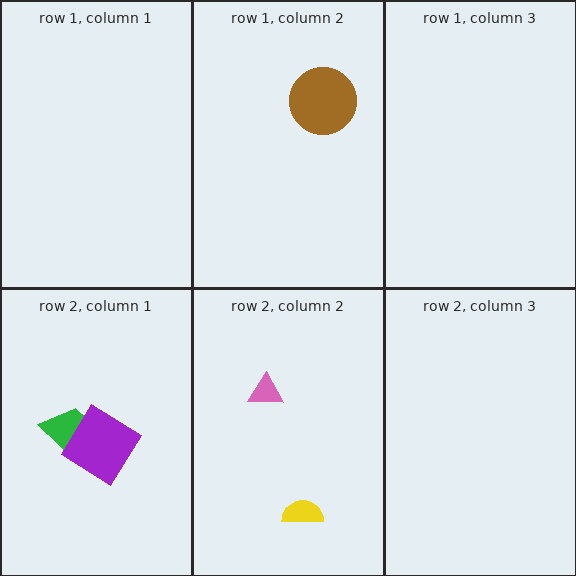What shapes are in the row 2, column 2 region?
The pink triangle, the yellow semicircle.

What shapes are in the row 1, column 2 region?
The brown circle.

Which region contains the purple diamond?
The row 2, column 1 region.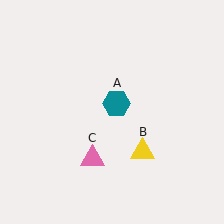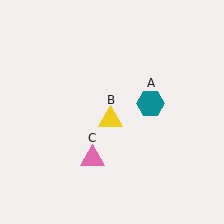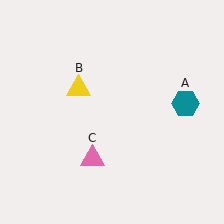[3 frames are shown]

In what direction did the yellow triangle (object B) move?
The yellow triangle (object B) moved up and to the left.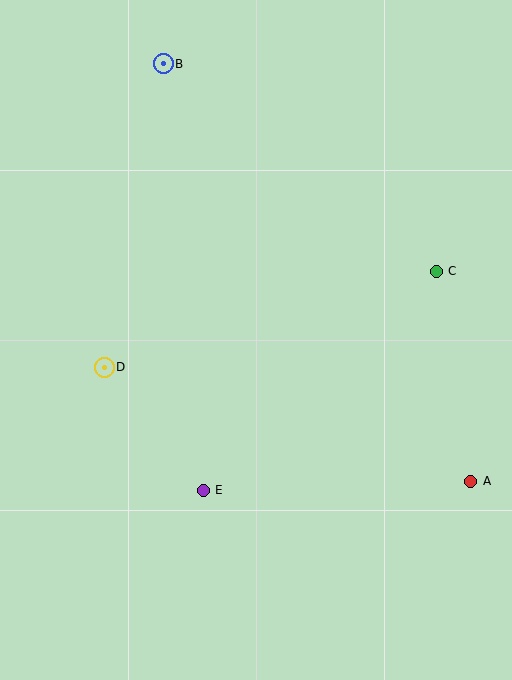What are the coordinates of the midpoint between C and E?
The midpoint between C and E is at (320, 381).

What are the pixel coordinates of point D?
Point D is at (104, 367).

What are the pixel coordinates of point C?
Point C is at (436, 271).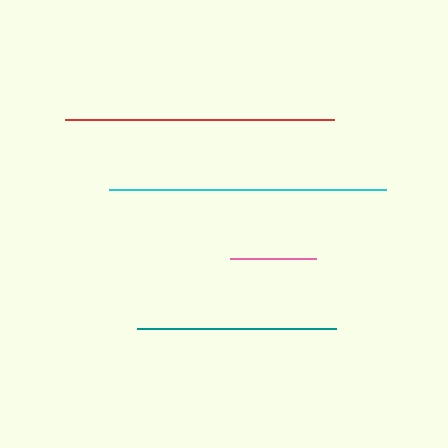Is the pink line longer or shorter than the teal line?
The teal line is longer than the pink line.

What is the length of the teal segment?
The teal segment is approximately 199 pixels long.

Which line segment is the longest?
The cyan line is the longest at approximately 277 pixels.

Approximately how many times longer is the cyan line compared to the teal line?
The cyan line is approximately 1.4 times the length of the teal line.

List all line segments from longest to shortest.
From longest to shortest: cyan, red, teal, pink.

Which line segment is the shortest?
The pink line is the shortest at approximately 86 pixels.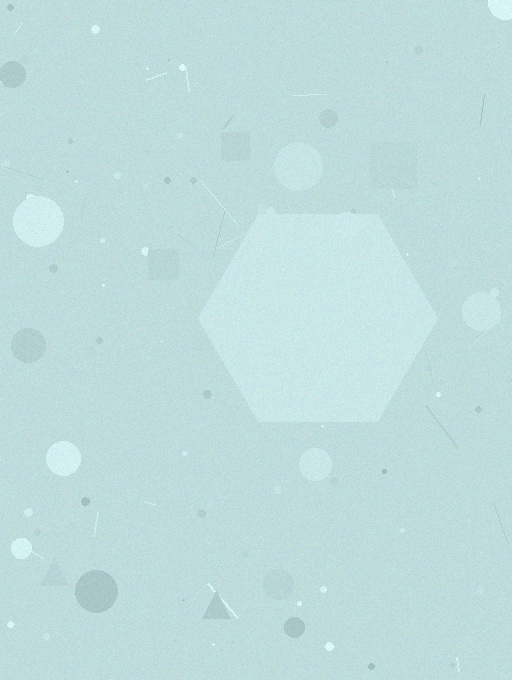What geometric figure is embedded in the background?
A hexagon is embedded in the background.